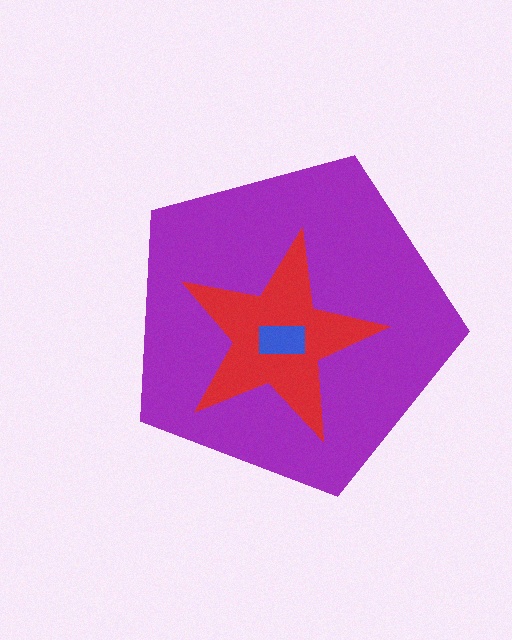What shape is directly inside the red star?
The blue rectangle.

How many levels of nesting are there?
3.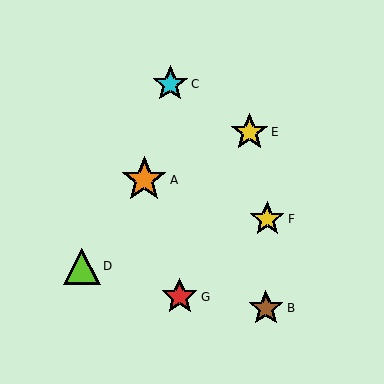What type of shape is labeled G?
Shape G is a red star.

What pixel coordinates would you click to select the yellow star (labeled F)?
Click at (267, 219) to select the yellow star F.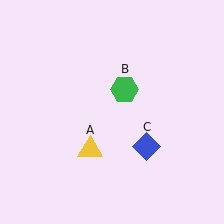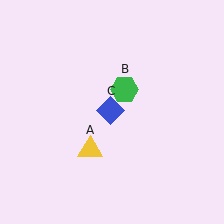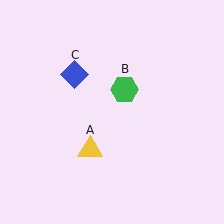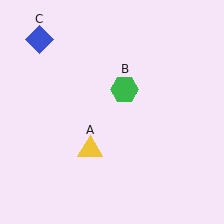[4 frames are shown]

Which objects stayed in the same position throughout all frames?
Yellow triangle (object A) and green hexagon (object B) remained stationary.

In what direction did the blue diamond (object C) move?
The blue diamond (object C) moved up and to the left.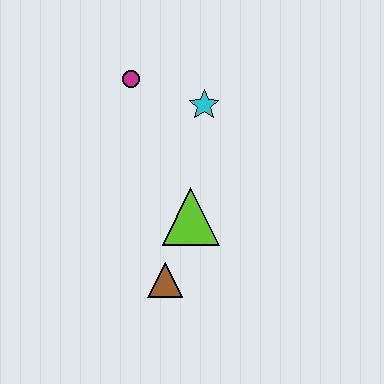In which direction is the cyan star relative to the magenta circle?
The cyan star is to the right of the magenta circle.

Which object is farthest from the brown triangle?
The magenta circle is farthest from the brown triangle.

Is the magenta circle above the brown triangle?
Yes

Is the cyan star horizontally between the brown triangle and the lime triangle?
No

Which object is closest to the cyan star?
The magenta circle is closest to the cyan star.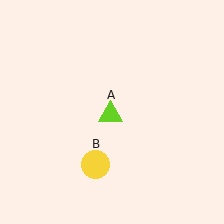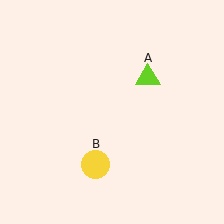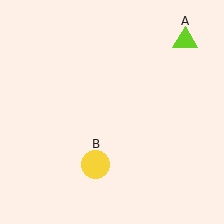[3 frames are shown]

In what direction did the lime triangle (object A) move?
The lime triangle (object A) moved up and to the right.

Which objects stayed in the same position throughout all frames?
Yellow circle (object B) remained stationary.